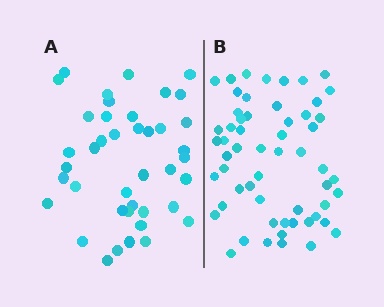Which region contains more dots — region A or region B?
Region B (the right region) has more dots.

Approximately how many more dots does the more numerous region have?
Region B has approximately 15 more dots than region A.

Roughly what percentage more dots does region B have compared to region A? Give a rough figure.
About 40% more.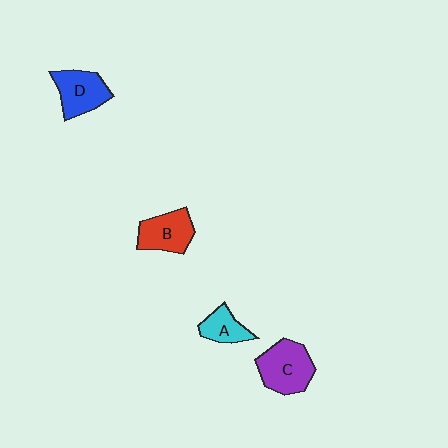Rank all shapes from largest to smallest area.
From largest to smallest: C (purple), D (blue), B (red), A (cyan).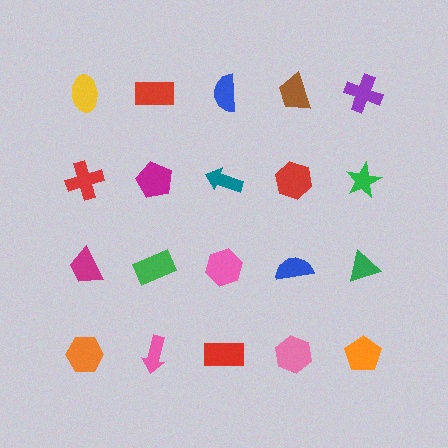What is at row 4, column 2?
A pink arrow.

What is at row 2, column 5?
A green star.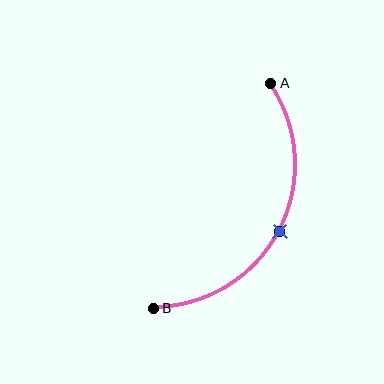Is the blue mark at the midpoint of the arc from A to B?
Yes. The blue mark lies on the arc at equal arc-length from both A and B — it is the arc midpoint.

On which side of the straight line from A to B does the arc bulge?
The arc bulges to the right of the straight line connecting A and B.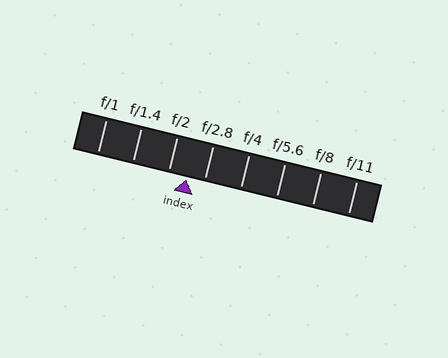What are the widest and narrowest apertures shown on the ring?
The widest aperture shown is f/1 and the narrowest is f/11.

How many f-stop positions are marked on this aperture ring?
There are 8 f-stop positions marked.